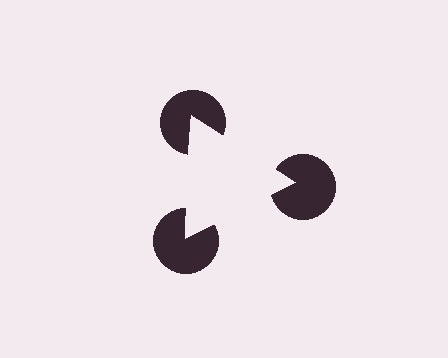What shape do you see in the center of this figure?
An illusory triangle — its edges are inferred from the aligned wedge cuts in the pac-man discs, not physically drawn.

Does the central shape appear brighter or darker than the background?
It typically appears slightly brighter than the background, even though no actual brightness change is drawn.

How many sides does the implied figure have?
3 sides.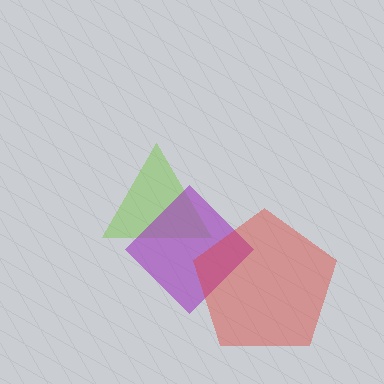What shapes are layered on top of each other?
The layered shapes are: a lime triangle, a purple diamond, a red pentagon.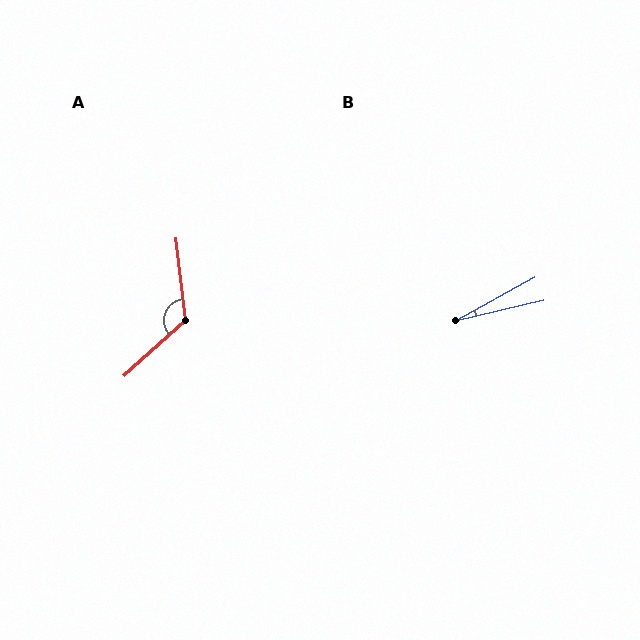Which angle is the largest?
A, at approximately 125 degrees.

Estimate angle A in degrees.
Approximately 125 degrees.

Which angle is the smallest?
B, at approximately 15 degrees.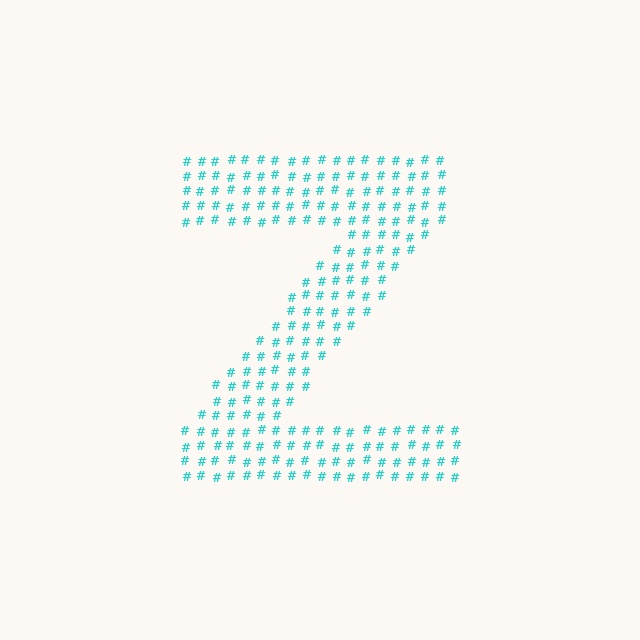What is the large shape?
The large shape is the letter Z.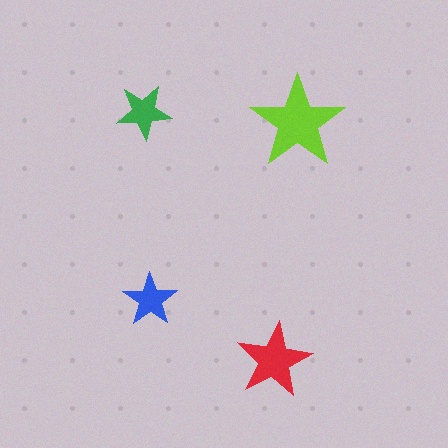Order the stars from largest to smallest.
the lime one, the red one, the green one, the blue one.